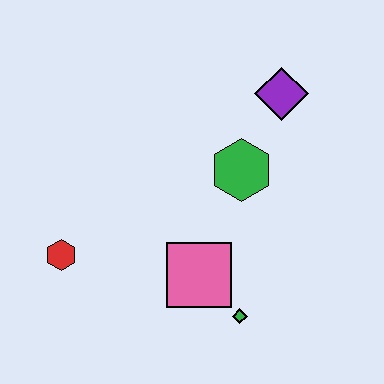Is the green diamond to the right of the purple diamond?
No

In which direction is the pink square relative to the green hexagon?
The pink square is below the green hexagon.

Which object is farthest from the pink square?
The purple diamond is farthest from the pink square.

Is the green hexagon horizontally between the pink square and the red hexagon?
No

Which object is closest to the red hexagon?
The pink square is closest to the red hexagon.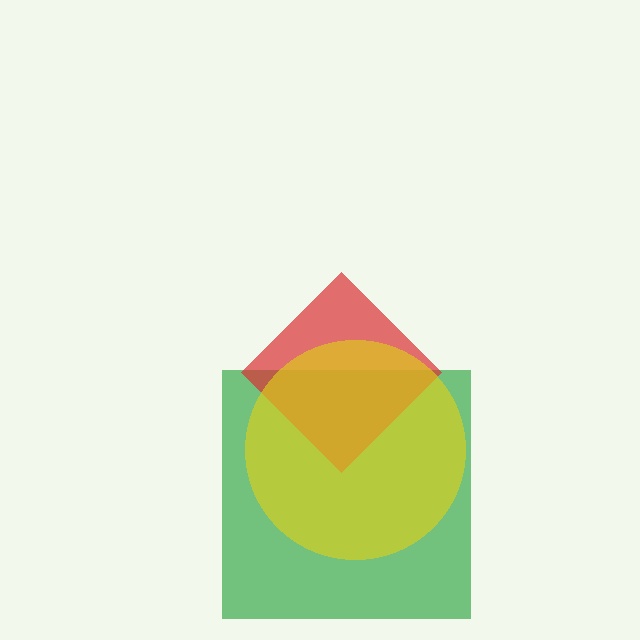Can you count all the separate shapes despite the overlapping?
Yes, there are 3 separate shapes.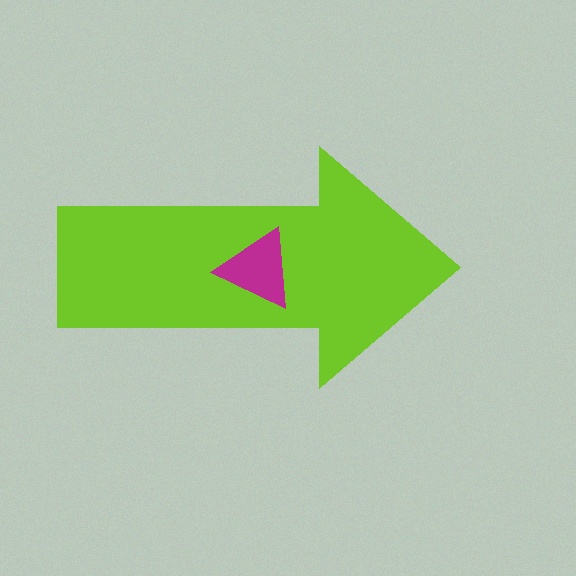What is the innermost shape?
The magenta triangle.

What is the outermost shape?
The lime arrow.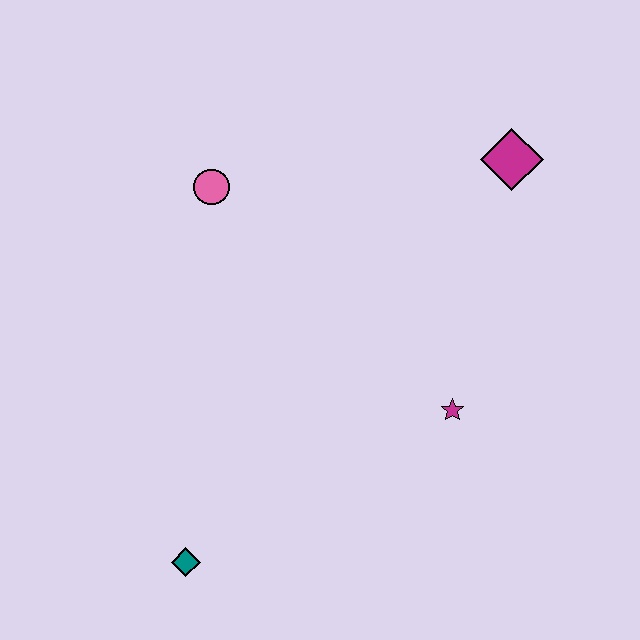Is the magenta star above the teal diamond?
Yes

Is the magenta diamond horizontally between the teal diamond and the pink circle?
No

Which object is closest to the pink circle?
The magenta diamond is closest to the pink circle.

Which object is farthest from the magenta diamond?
The teal diamond is farthest from the magenta diamond.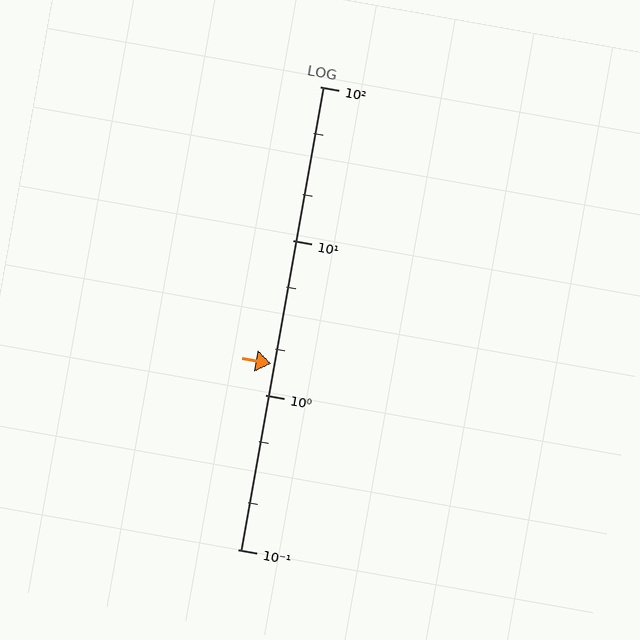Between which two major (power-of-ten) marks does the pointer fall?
The pointer is between 1 and 10.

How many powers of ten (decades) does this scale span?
The scale spans 3 decades, from 0.1 to 100.